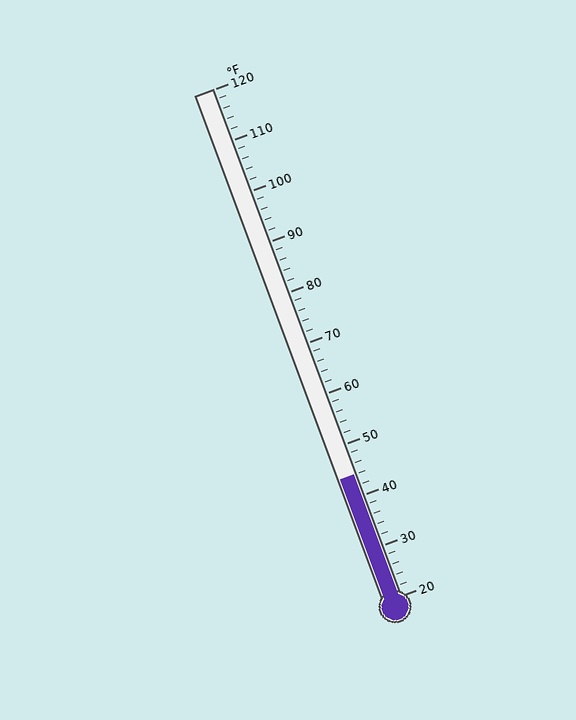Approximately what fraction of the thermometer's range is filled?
The thermometer is filled to approximately 25% of its range.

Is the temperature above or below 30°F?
The temperature is above 30°F.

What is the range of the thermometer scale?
The thermometer scale ranges from 20°F to 120°F.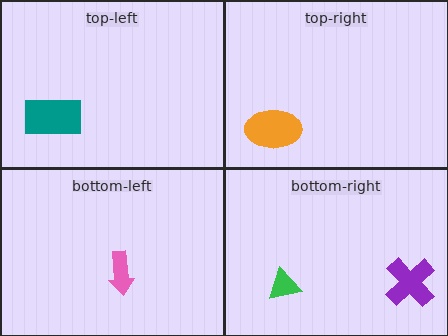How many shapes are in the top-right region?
1.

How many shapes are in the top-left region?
1.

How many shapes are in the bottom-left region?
1.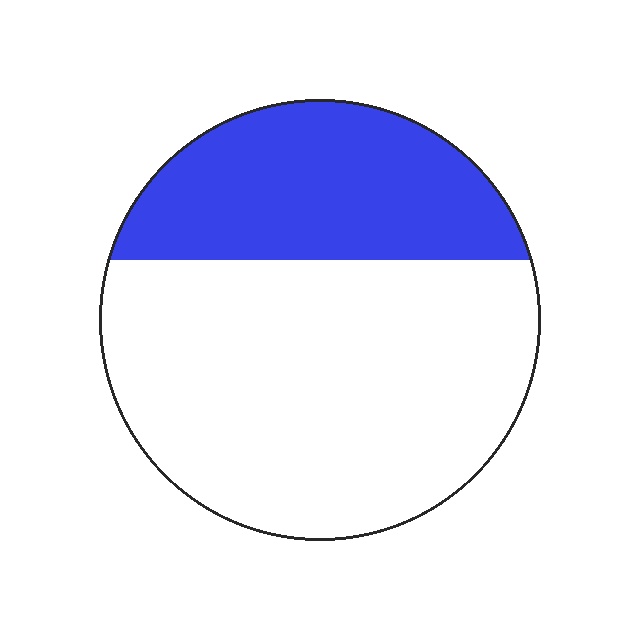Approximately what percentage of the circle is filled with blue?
Approximately 35%.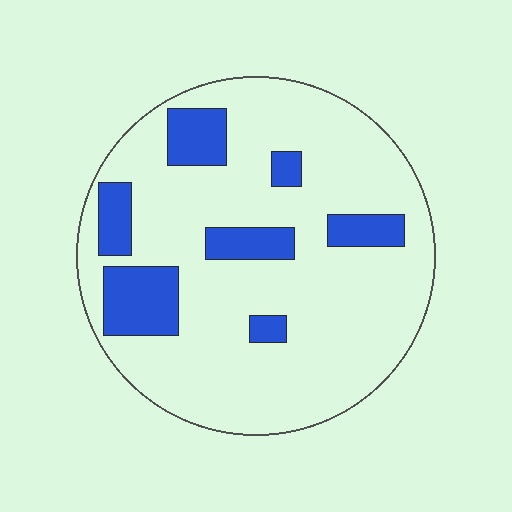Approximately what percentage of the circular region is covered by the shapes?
Approximately 20%.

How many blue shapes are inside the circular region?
7.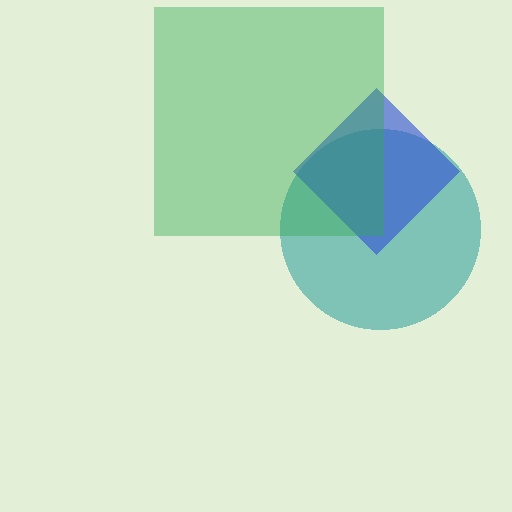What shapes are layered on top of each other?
The layered shapes are: a teal circle, a blue diamond, a green square.